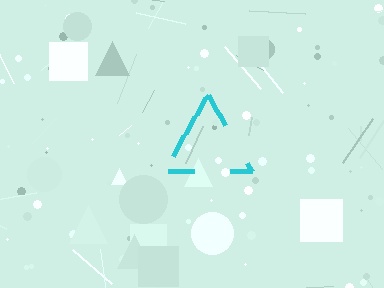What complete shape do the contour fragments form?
The contour fragments form a triangle.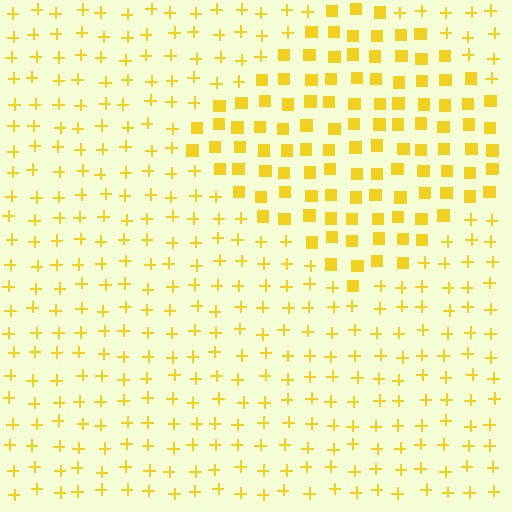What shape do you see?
I see a diamond.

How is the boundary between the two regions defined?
The boundary is defined by a change in element shape: squares inside vs. plus signs outside. All elements share the same color and spacing.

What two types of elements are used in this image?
The image uses squares inside the diamond region and plus signs outside it.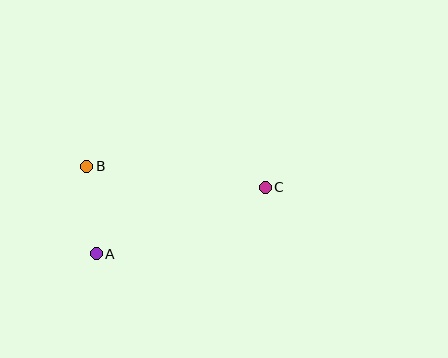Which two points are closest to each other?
Points A and B are closest to each other.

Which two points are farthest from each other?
Points A and C are farthest from each other.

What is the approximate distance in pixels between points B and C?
The distance between B and C is approximately 180 pixels.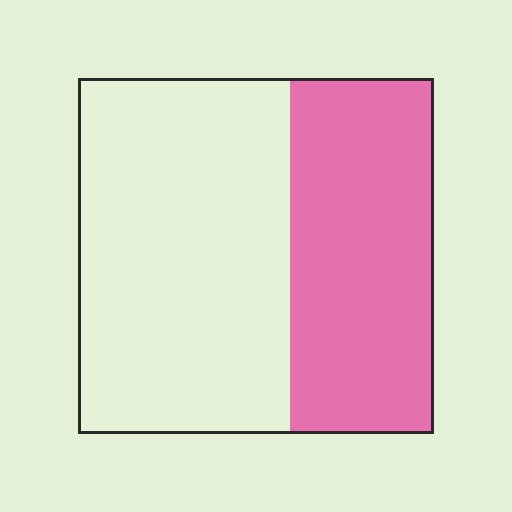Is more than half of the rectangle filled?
No.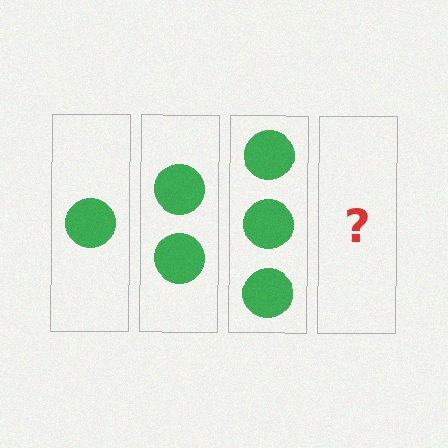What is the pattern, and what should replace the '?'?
The pattern is that each step adds one more circle. The '?' should be 4 circles.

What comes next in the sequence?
The next element should be 4 circles.